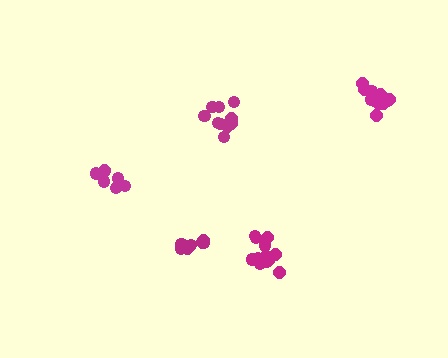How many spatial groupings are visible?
There are 5 spatial groupings.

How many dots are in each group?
Group 1: 7 dots, Group 2: 13 dots, Group 3: 7 dots, Group 4: 10 dots, Group 5: 12 dots (49 total).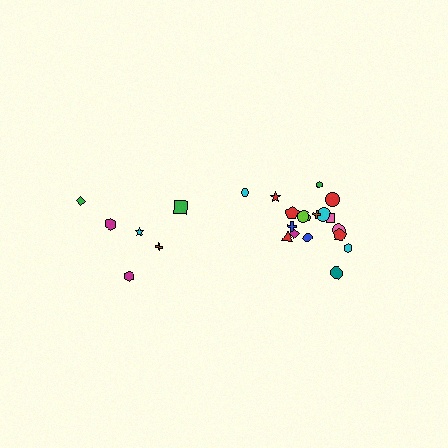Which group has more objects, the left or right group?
The right group.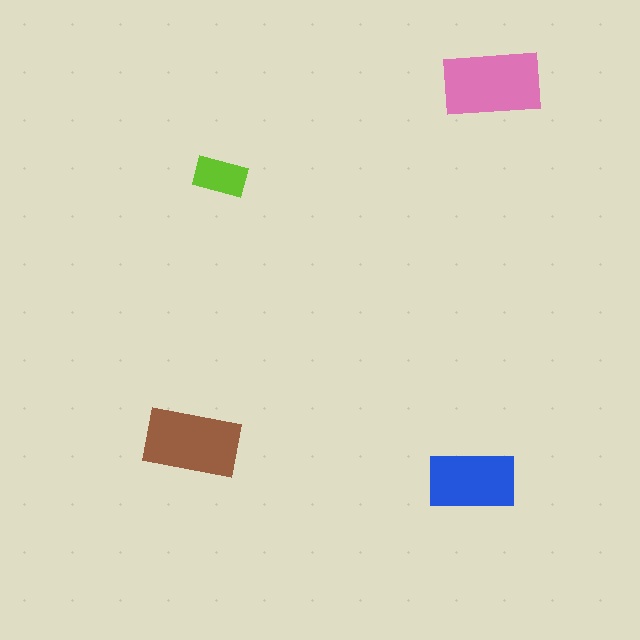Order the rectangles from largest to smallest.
the pink one, the brown one, the blue one, the lime one.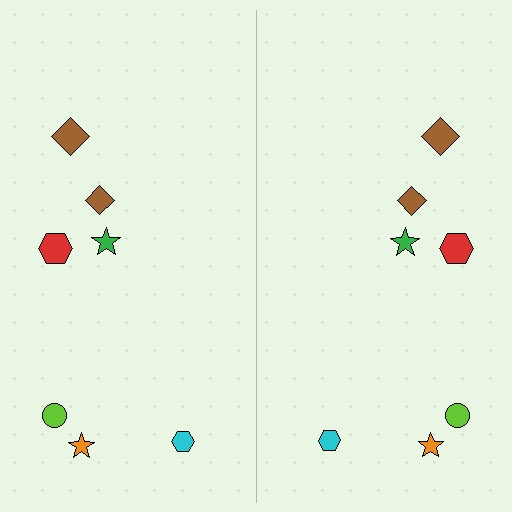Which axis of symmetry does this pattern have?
The pattern has a vertical axis of symmetry running through the center of the image.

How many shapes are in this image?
There are 14 shapes in this image.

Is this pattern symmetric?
Yes, this pattern has bilateral (reflection) symmetry.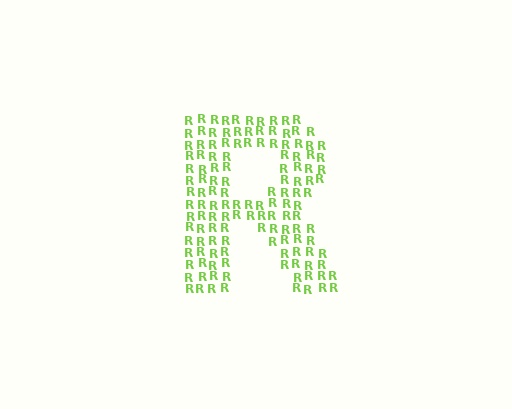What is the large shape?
The large shape is the letter R.